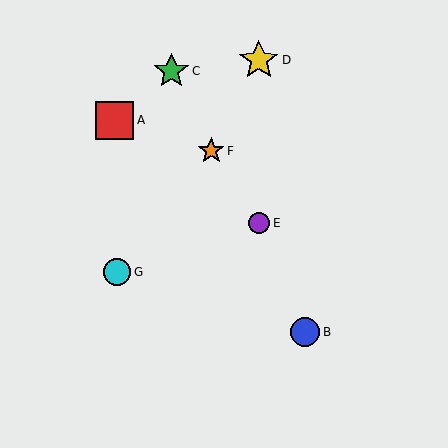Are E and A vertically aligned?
No, E is at x≈259 and A is at x≈114.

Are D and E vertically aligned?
Yes, both are at x≈259.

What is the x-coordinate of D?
Object D is at x≈259.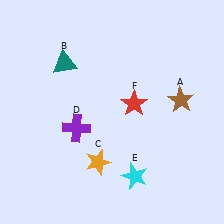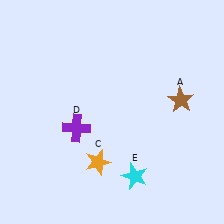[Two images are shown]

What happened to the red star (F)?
The red star (F) was removed in Image 2. It was in the top-right area of Image 1.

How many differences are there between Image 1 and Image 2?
There are 2 differences between the two images.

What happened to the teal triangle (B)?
The teal triangle (B) was removed in Image 2. It was in the top-left area of Image 1.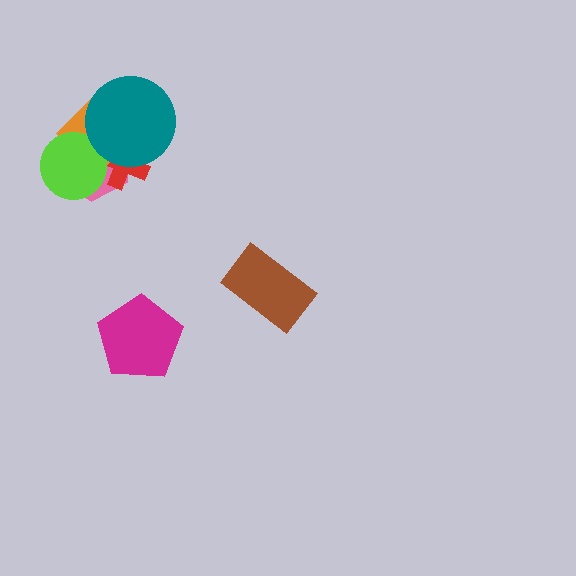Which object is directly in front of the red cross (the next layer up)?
The orange diamond is directly in front of the red cross.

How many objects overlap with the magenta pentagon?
0 objects overlap with the magenta pentagon.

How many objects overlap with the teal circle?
3 objects overlap with the teal circle.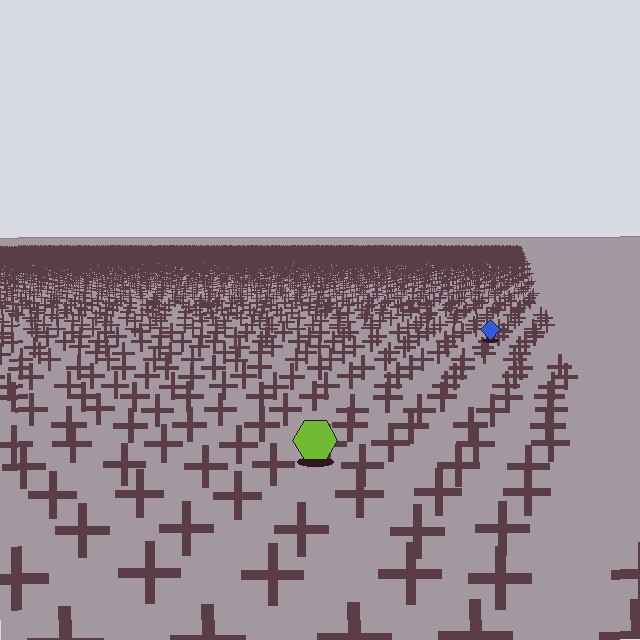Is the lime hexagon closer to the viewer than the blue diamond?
Yes. The lime hexagon is closer — you can tell from the texture gradient: the ground texture is coarser near it.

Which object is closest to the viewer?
The lime hexagon is closest. The texture marks near it are larger and more spread out.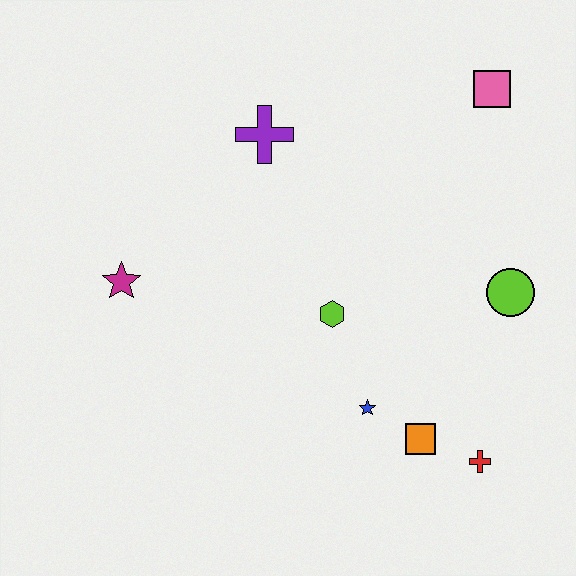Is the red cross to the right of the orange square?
Yes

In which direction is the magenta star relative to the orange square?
The magenta star is to the left of the orange square.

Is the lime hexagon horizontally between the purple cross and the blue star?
Yes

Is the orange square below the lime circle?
Yes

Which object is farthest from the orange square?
The pink square is farthest from the orange square.